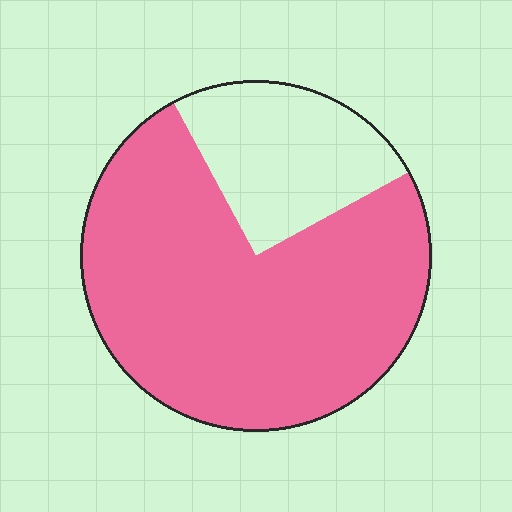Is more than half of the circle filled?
Yes.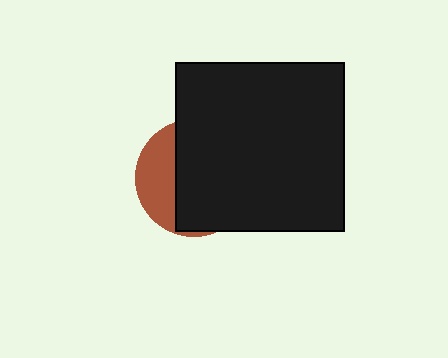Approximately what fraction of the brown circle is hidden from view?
Roughly 68% of the brown circle is hidden behind the black square.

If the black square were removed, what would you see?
You would see the complete brown circle.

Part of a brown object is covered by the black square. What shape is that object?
It is a circle.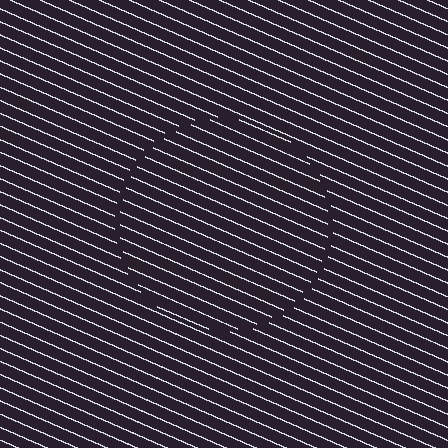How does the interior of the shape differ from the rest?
The interior of the shape contains the same grating, shifted by half a period — the contour is defined by the phase discontinuity where line-ends from the inner and outer gratings abut.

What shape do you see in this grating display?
An illusory circle. The interior of the shape contains the same grating, shifted by half a period — the contour is defined by the phase discontinuity where line-ends from the inner and outer gratings abut.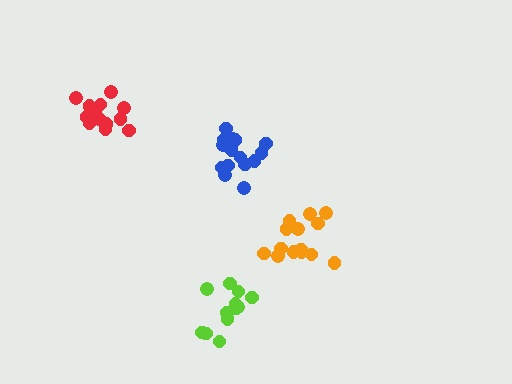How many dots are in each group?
Group 1: 13 dots, Group 2: 14 dots, Group 3: 12 dots, Group 4: 17 dots (56 total).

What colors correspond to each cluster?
The clusters are colored: red, orange, lime, blue.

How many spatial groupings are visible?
There are 4 spatial groupings.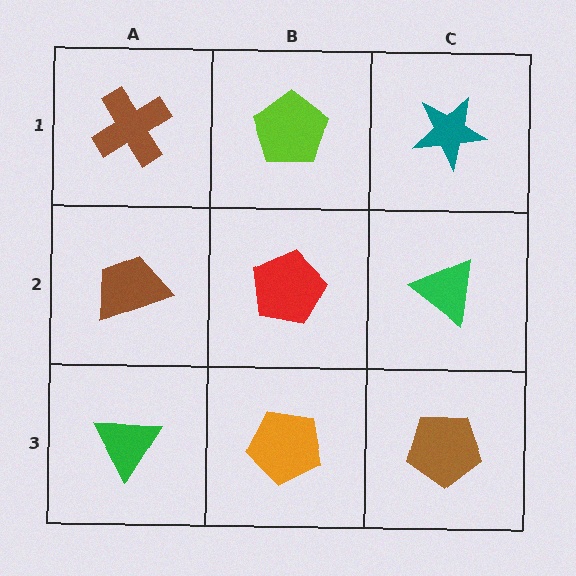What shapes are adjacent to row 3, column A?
A brown trapezoid (row 2, column A), an orange pentagon (row 3, column B).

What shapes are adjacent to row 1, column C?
A green triangle (row 2, column C), a lime pentagon (row 1, column B).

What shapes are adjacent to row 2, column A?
A brown cross (row 1, column A), a green triangle (row 3, column A), a red pentagon (row 2, column B).